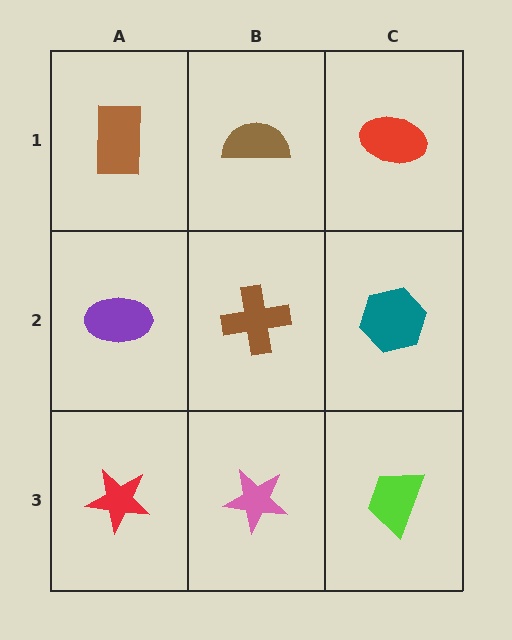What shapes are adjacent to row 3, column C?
A teal hexagon (row 2, column C), a pink star (row 3, column B).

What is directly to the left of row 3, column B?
A red star.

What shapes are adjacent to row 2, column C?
A red ellipse (row 1, column C), a lime trapezoid (row 3, column C), a brown cross (row 2, column B).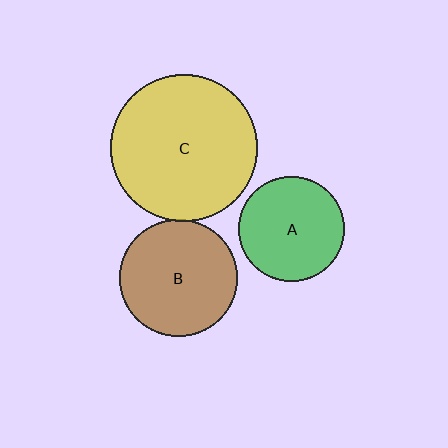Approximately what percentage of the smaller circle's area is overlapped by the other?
Approximately 5%.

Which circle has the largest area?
Circle C (yellow).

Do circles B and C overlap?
Yes.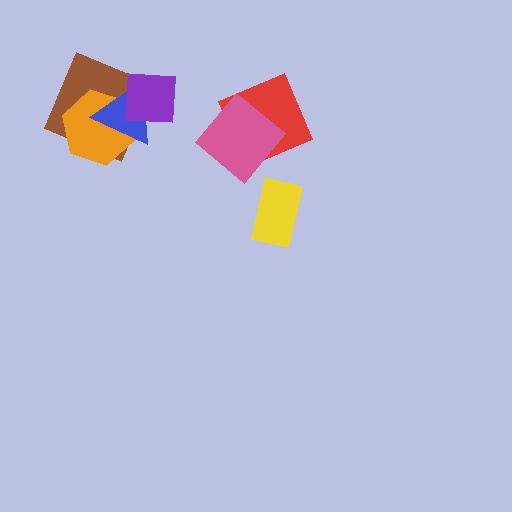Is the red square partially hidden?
Yes, it is partially covered by another shape.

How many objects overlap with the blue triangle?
3 objects overlap with the blue triangle.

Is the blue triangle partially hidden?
Yes, it is partially covered by another shape.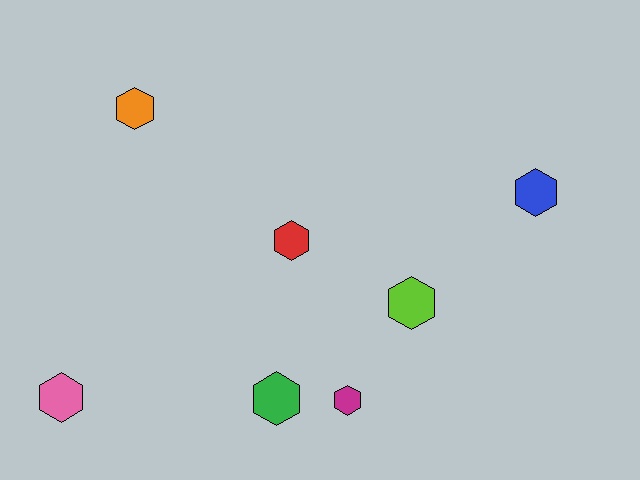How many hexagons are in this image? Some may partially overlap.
There are 7 hexagons.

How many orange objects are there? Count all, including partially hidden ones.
There is 1 orange object.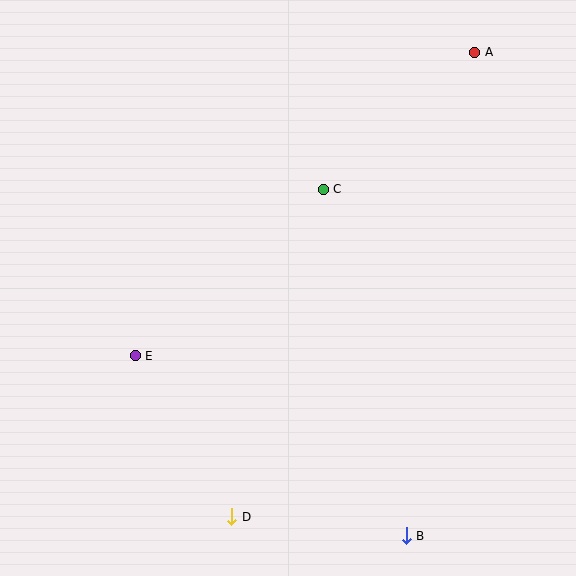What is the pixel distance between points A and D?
The distance between A and D is 524 pixels.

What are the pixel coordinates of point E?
Point E is at (135, 356).